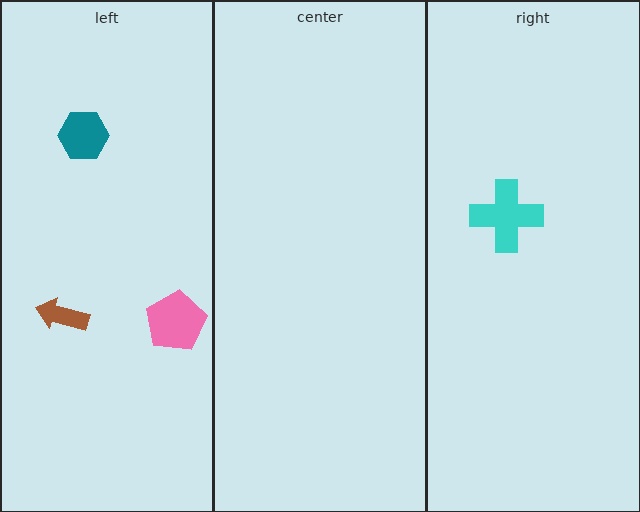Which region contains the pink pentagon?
The left region.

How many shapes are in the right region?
1.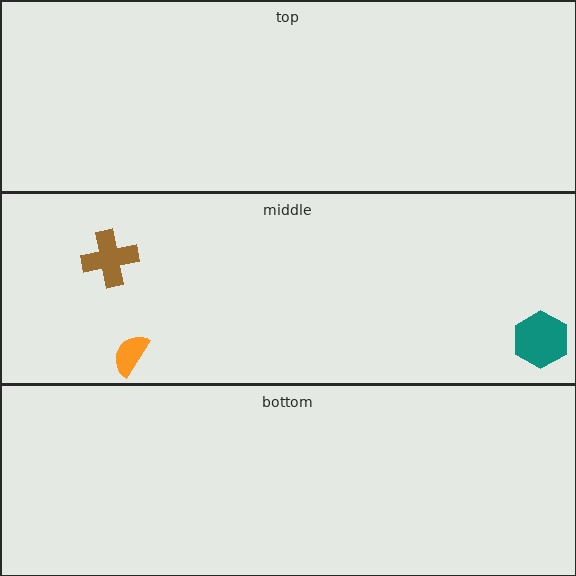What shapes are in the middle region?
The teal hexagon, the orange semicircle, the brown cross.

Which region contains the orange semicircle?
The middle region.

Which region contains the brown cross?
The middle region.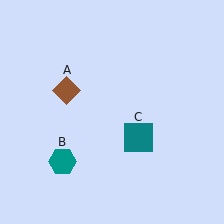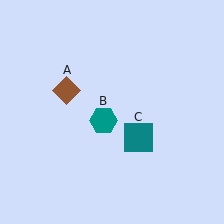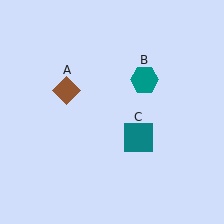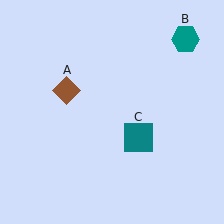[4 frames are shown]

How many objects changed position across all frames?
1 object changed position: teal hexagon (object B).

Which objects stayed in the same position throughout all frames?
Brown diamond (object A) and teal square (object C) remained stationary.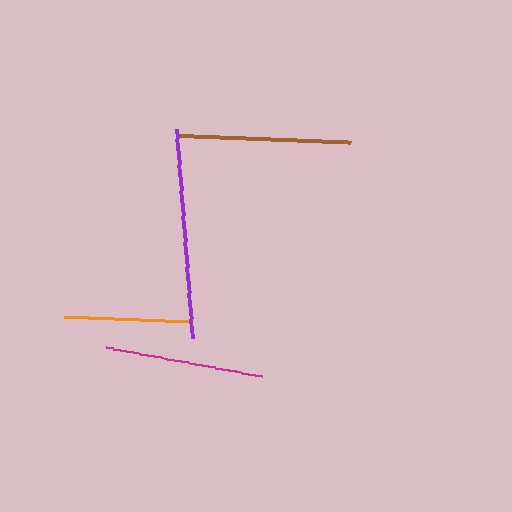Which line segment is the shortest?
The orange line is the shortest at approximately 125 pixels.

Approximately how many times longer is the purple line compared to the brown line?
The purple line is approximately 1.2 times the length of the brown line.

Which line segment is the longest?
The purple line is the longest at approximately 209 pixels.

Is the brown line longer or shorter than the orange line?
The brown line is longer than the orange line.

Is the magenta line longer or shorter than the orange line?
The magenta line is longer than the orange line.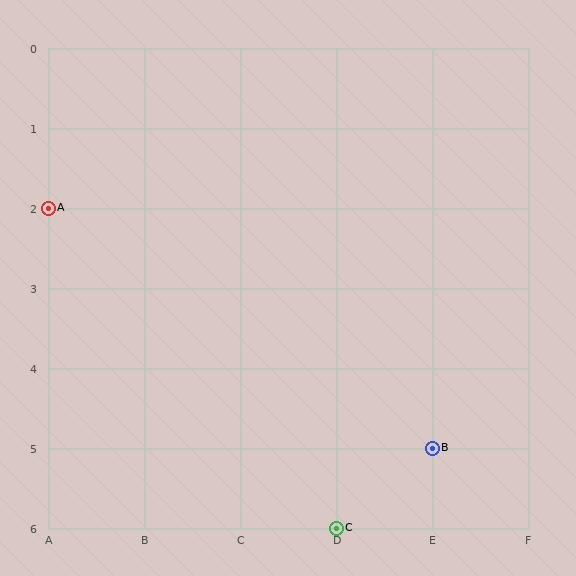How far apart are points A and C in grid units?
Points A and C are 3 columns and 4 rows apart (about 5.0 grid units diagonally).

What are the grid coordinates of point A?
Point A is at grid coordinates (A, 2).